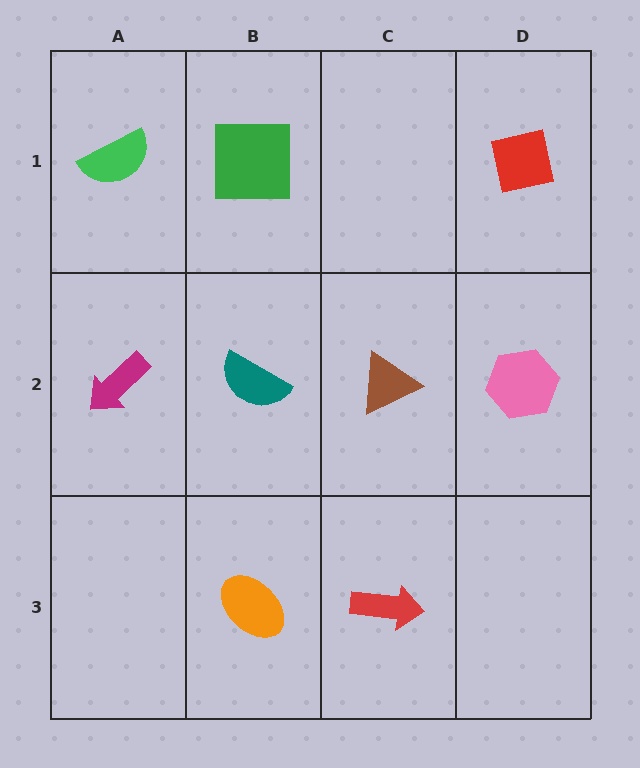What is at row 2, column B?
A teal semicircle.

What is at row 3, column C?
A red arrow.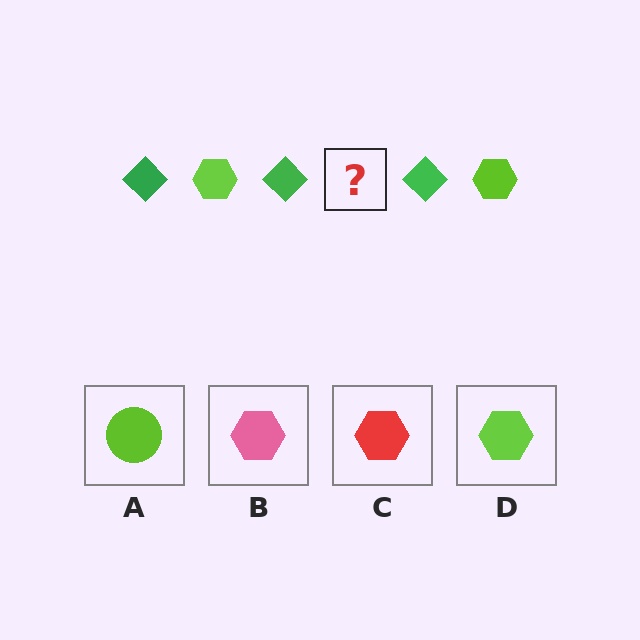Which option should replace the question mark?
Option D.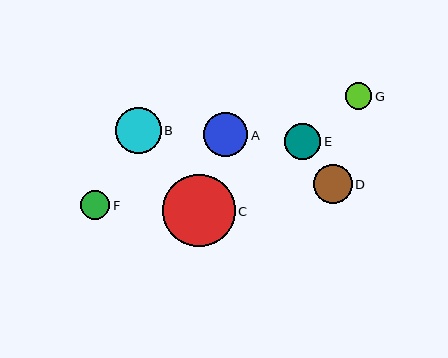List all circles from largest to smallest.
From largest to smallest: C, B, A, D, E, F, G.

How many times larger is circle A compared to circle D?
Circle A is approximately 1.1 times the size of circle D.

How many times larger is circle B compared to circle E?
Circle B is approximately 1.3 times the size of circle E.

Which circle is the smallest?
Circle G is the smallest with a size of approximately 27 pixels.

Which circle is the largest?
Circle C is the largest with a size of approximately 72 pixels.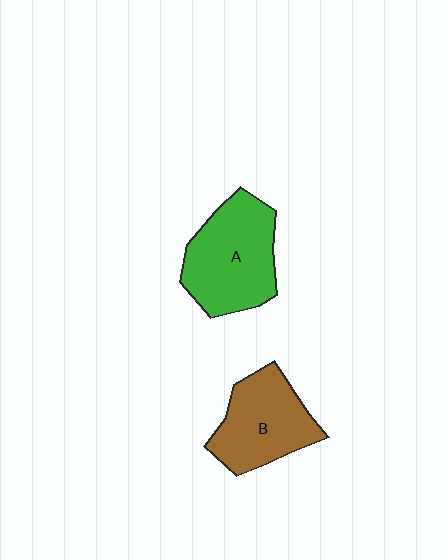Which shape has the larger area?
Shape A (green).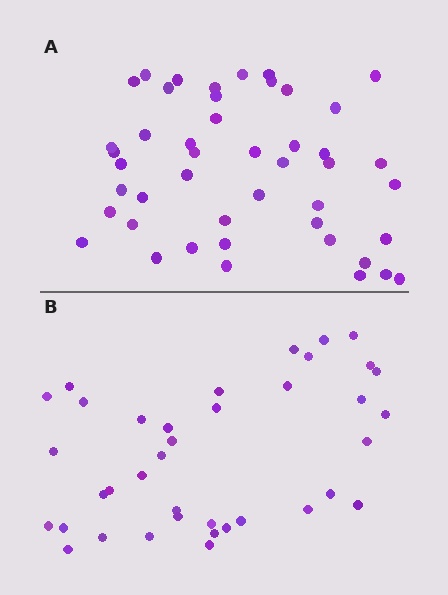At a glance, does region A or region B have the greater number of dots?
Region A (the top region) has more dots.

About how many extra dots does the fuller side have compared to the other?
Region A has roughly 8 or so more dots than region B.